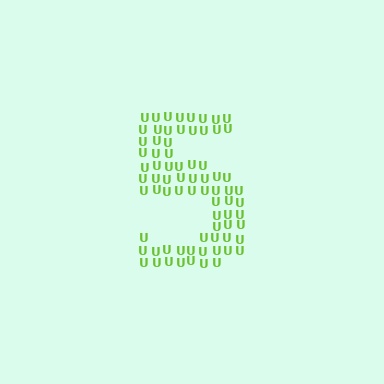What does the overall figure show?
The overall figure shows the digit 5.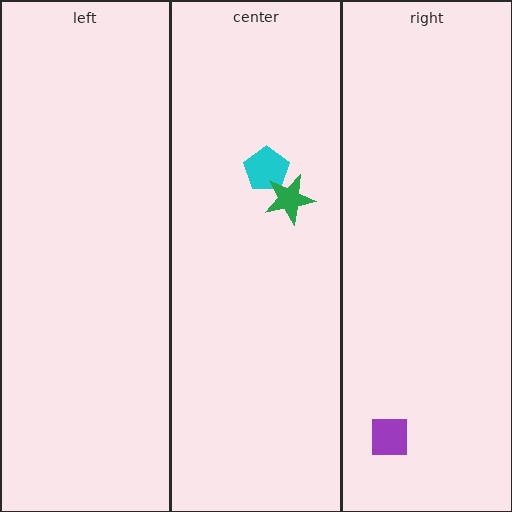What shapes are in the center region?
The cyan pentagon, the green star.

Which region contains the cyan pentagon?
The center region.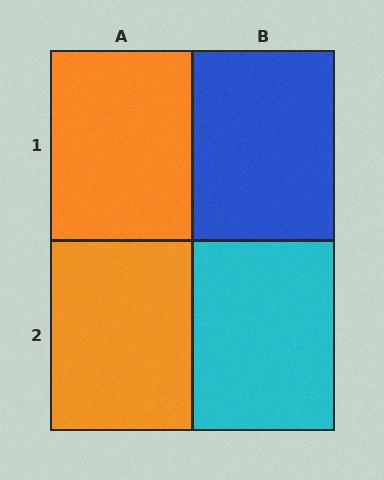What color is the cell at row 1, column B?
Blue.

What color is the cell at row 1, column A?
Orange.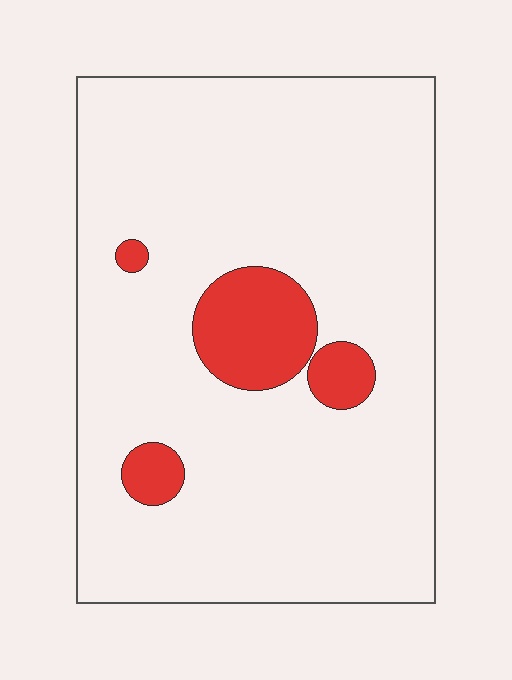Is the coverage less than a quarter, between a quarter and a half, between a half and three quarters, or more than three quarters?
Less than a quarter.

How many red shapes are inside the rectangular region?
4.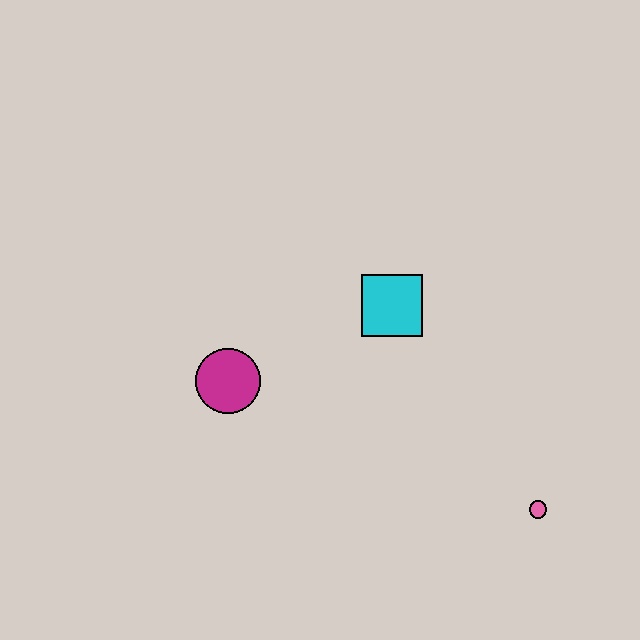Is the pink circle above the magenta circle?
No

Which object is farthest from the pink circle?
The magenta circle is farthest from the pink circle.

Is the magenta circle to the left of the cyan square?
Yes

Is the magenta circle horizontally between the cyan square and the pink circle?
No